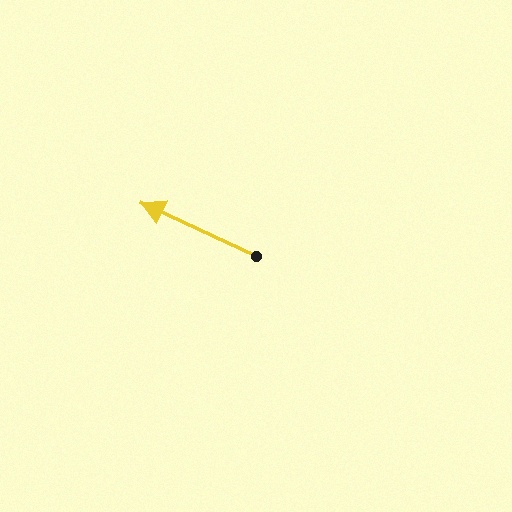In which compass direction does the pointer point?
Northwest.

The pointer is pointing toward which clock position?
Roughly 10 o'clock.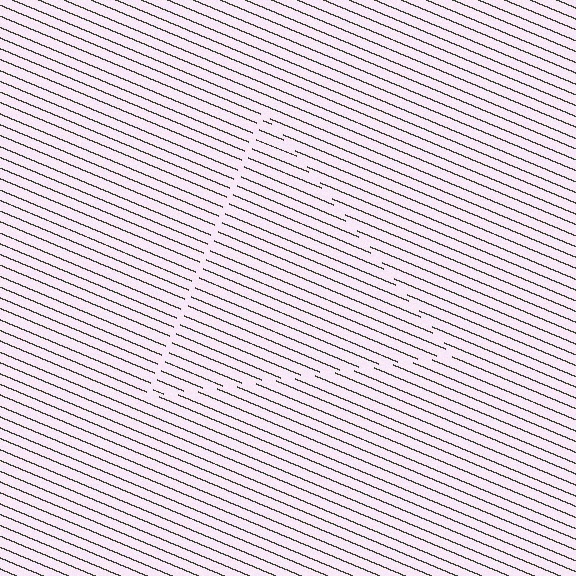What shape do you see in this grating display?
An illusory triangle. The interior of the shape contains the same grating, shifted by half a period — the contour is defined by the phase discontinuity where line-ends from the inner and outer gratings abut.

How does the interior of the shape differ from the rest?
The interior of the shape contains the same grating, shifted by half a period — the contour is defined by the phase discontinuity where line-ends from the inner and outer gratings abut.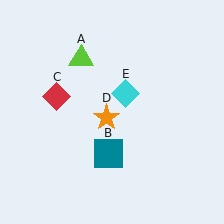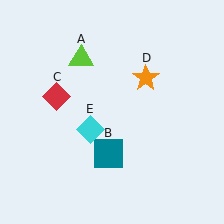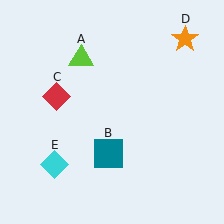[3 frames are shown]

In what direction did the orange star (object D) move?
The orange star (object D) moved up and to the right.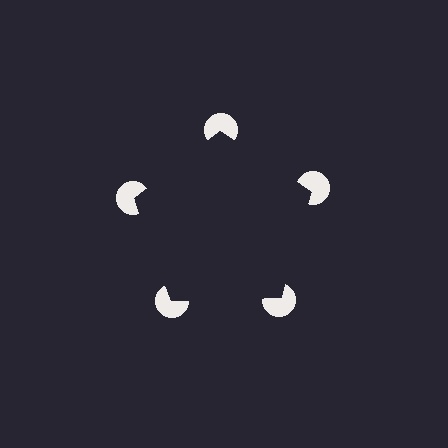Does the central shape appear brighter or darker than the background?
It typically appears slightly darker than the background, even though no actual brightness change is drawn.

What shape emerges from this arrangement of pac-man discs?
An illusory pentagon — its edges are inferred from the aligned wedge cuts in the pac-man discs, not physically drawn.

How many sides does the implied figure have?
5 sides.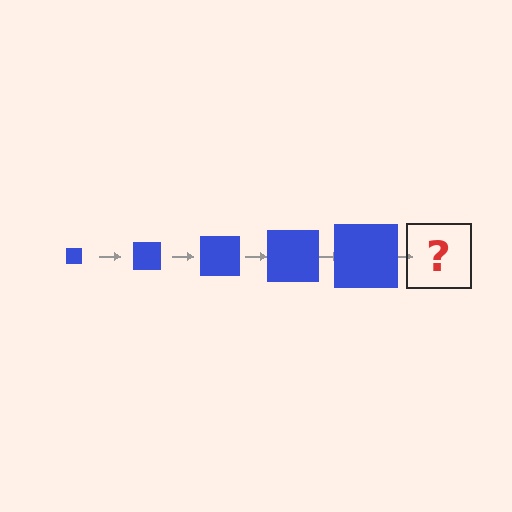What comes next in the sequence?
The next element should be a blue square, larger than the previous one.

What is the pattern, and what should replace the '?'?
The pattern is that the square gets progressively larger each step. The '?' should be a blue square, larger than the previous one.